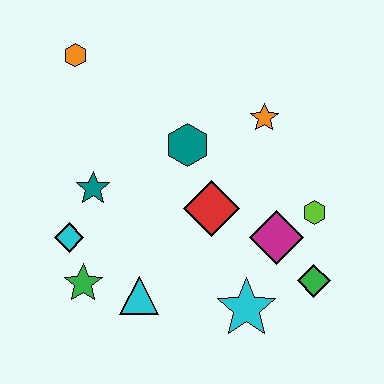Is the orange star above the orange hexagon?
No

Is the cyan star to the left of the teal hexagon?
No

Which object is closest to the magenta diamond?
The lime hexagon is closest to the magenta diamond.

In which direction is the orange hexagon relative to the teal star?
The orange hexagon is above the teal star.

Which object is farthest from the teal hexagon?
The green diamond is farthest from the teal hexagon.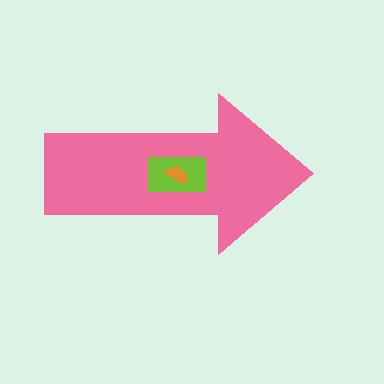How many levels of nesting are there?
3.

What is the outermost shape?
The pink arrow.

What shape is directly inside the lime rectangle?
The orange semicircle.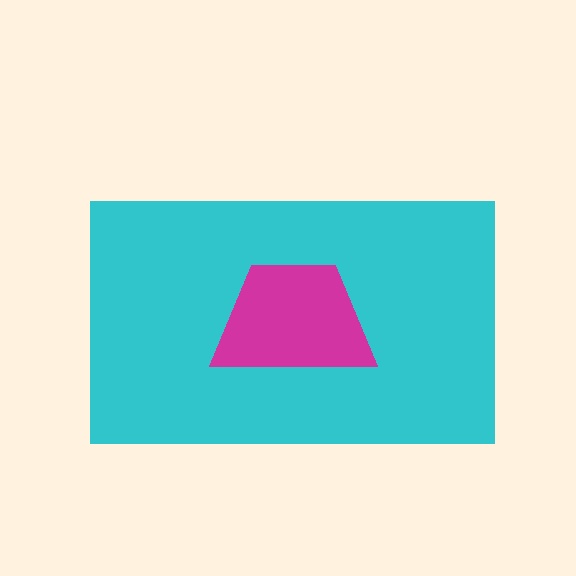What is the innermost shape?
The magenta trapezoid.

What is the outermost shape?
The cyan rectangle.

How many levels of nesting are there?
2.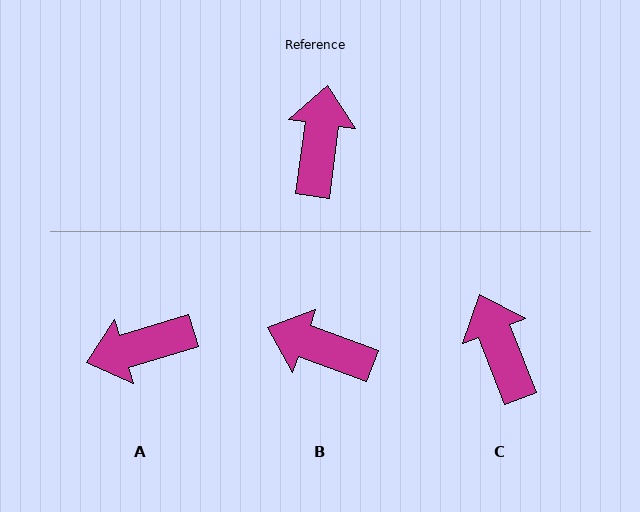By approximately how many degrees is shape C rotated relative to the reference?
Approximately 29 degrees counter-clockwise.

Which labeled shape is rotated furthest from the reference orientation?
A, about 114 degrees away.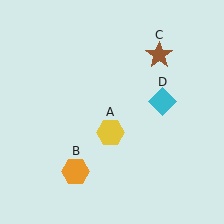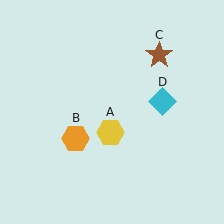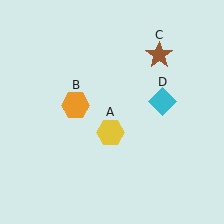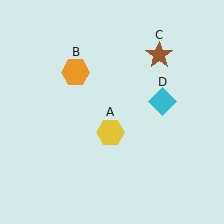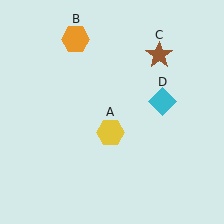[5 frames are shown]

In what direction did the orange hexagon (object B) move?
The orange hexagon (object B) moved up.